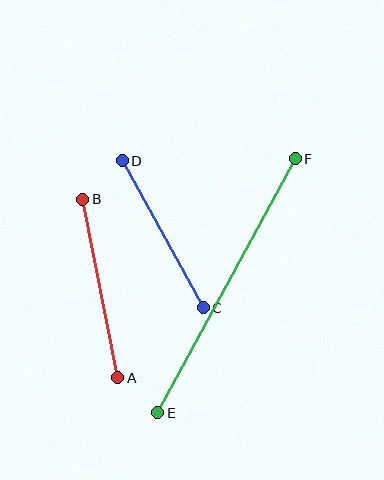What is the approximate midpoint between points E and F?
The midpoint is at approximately (227, 286) pixels.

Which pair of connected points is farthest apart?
Points E and F are farthest apart.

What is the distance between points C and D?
The distance is approximately 168 pixels.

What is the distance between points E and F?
The distance is approximately 289 pixels.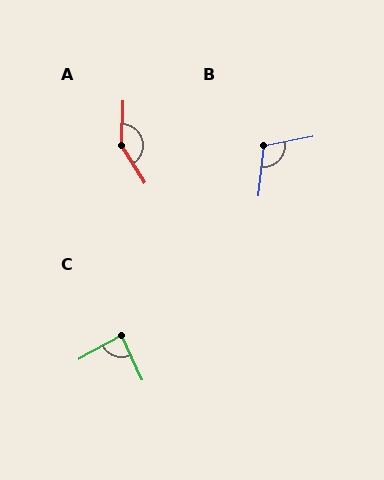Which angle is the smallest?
C, at approximately 86 degrees.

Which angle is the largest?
A, at approximately 146 degrees.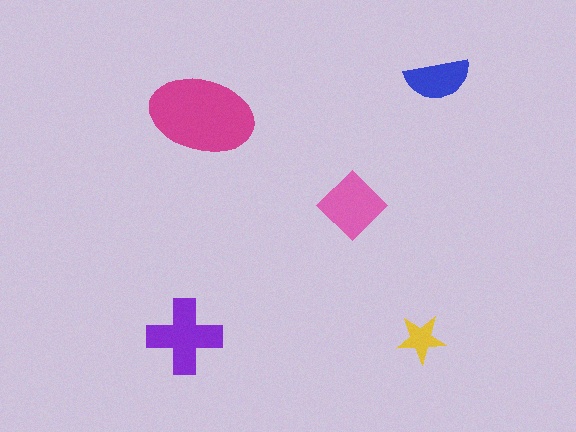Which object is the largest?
The magenta ellipse.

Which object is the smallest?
The yellow star.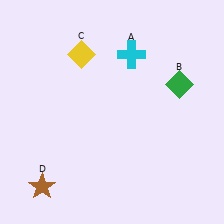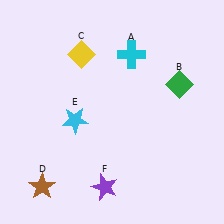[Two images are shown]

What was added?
A cyan star (E), a purple star (F) were added in Image 2.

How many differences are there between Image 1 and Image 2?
There are 2 differences between the two images.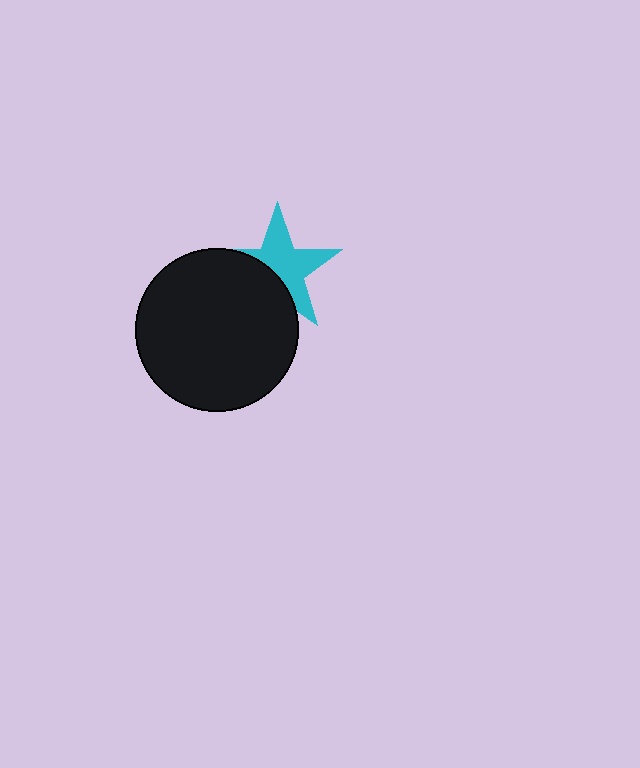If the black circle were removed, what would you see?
You would see the complete cyan star.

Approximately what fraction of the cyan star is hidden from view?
Roughly 40% of the cyan star is hidden behind the black circle.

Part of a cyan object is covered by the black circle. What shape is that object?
It is a star.